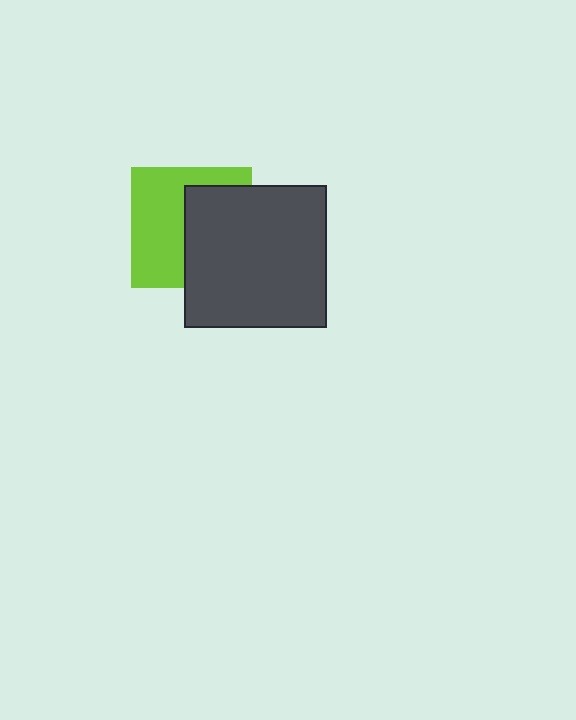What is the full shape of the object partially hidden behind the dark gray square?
The partially hidden object is a lime square.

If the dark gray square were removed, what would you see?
You would see the complete lime square.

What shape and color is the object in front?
The object in front is a dark gray square.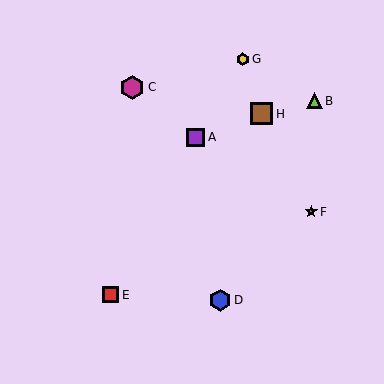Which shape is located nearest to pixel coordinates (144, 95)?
The magenta hexagon (labeled C) at (132, 87) is nearest to that location.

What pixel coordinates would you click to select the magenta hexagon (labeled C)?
Click at (132, 87) to select the magenta hexagon C.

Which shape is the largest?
The magenta hexagon (labeled C) is the largest.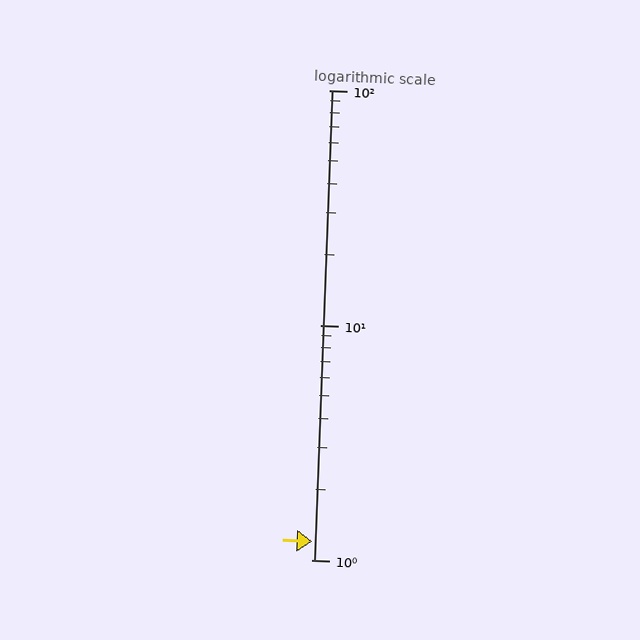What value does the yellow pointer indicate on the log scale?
The pointer indicates approximately 1.2.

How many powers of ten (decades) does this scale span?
The scale spans 2 decades, from 1 to 100.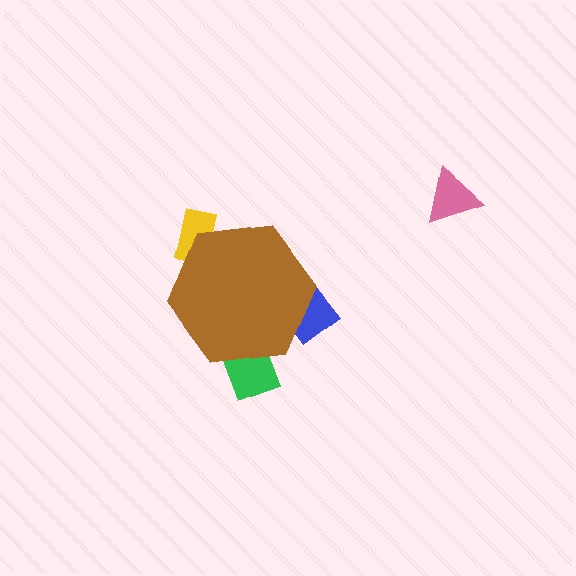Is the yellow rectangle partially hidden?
Yes, the yellow rectangle is partially hidden behind the brown hexagon.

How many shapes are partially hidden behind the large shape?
3 shapes are partially hidden.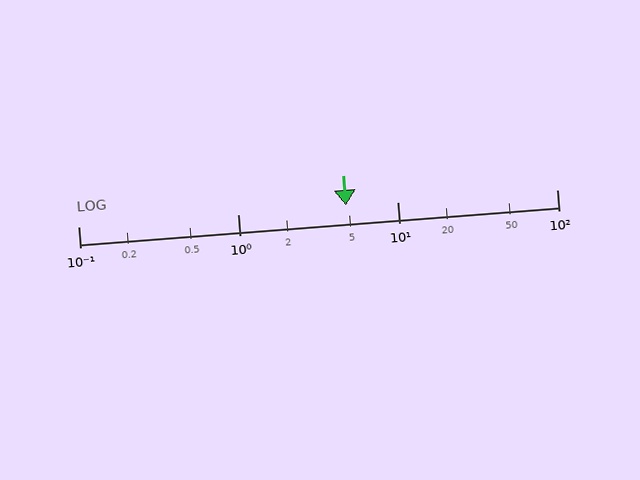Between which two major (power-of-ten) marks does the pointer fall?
The pointer is between 1 and 10.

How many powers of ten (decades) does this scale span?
The scale spans 3 decades, from 0.1 to 100.